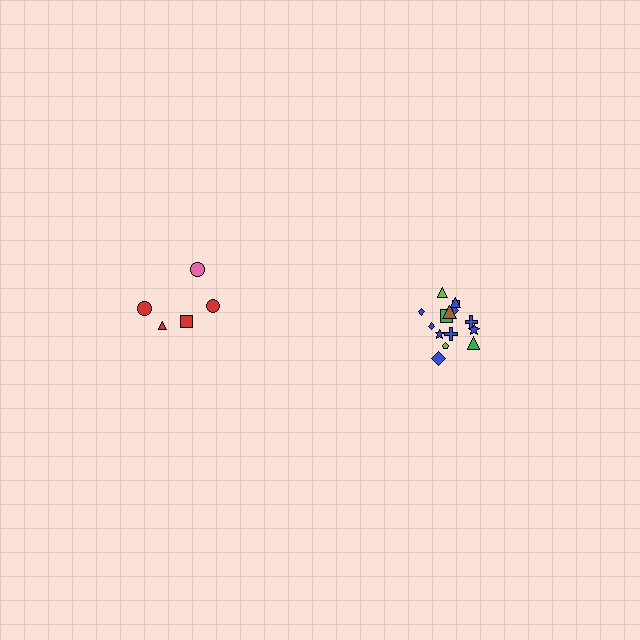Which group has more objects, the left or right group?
The right group.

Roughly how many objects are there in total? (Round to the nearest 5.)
Roughly 20 objects in total.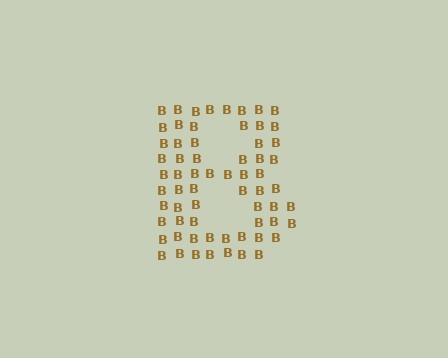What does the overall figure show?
The overall figure shows the letter B.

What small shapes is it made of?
It is made of small letter B's.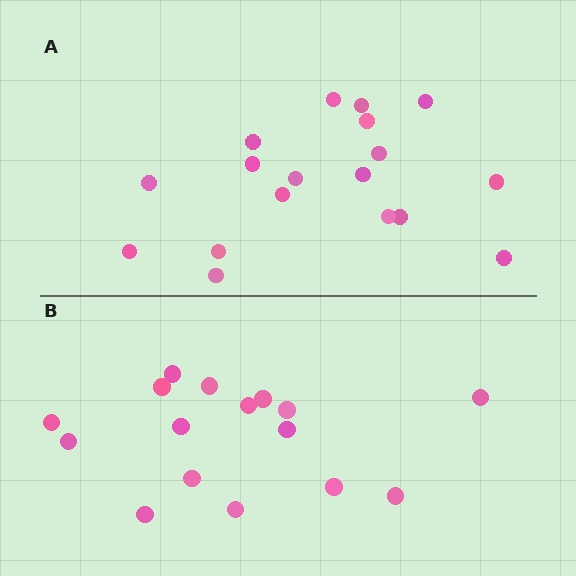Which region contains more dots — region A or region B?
Region A (the top region) has more dots.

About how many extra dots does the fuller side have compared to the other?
Region A has just a few more — roughly 2 or 3 more dots than region B.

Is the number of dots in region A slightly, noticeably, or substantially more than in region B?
Region A has only slightly more — the two regions are fairly close. The ratio is roughly 1.1 to 1.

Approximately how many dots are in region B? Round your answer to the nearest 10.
About 20 dots. (The exact count is 16, which rounds to 20.)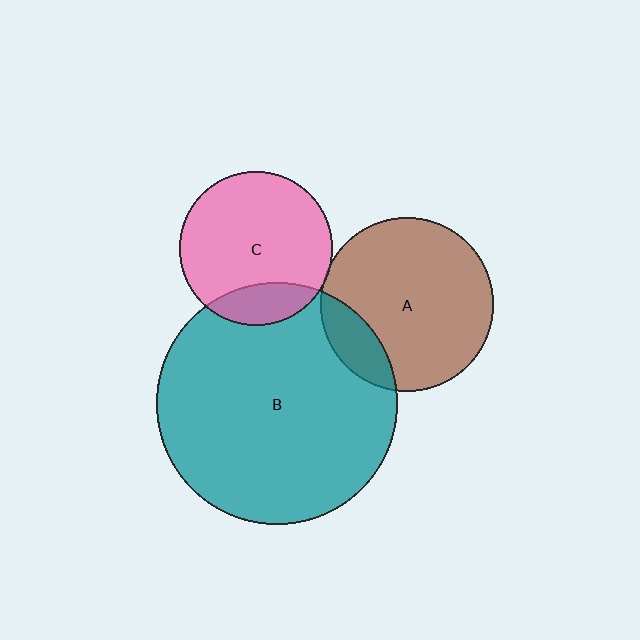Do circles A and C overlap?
Yes.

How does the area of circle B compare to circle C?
Approximately 2.5 times.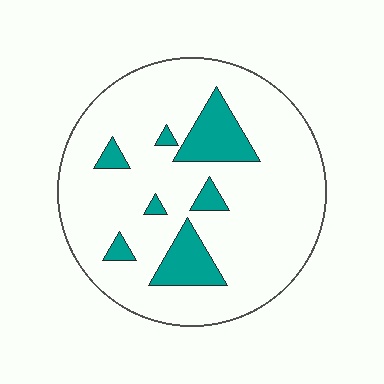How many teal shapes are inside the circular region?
7.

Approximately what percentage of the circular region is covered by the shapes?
Approximately 15%.